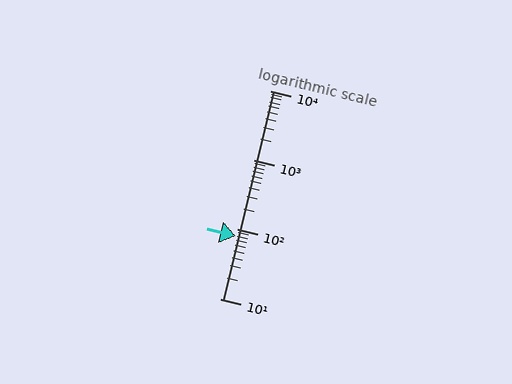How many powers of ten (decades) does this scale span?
The scale spans 3 decades, from 10 to 10000.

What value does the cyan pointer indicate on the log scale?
The pointer indicates approximately 80.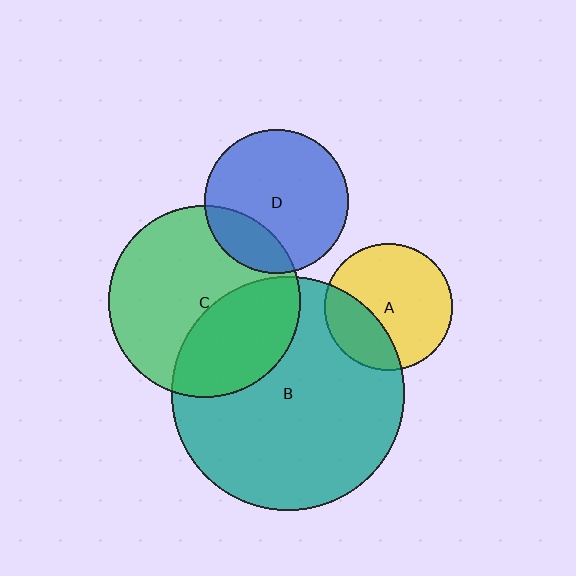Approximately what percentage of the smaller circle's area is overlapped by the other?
Approximately 35%.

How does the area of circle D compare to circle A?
Approximately 1.3 times.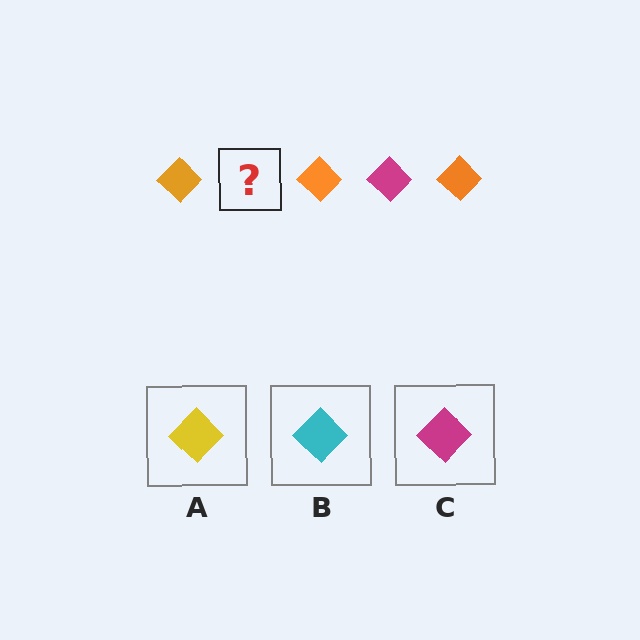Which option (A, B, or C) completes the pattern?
C.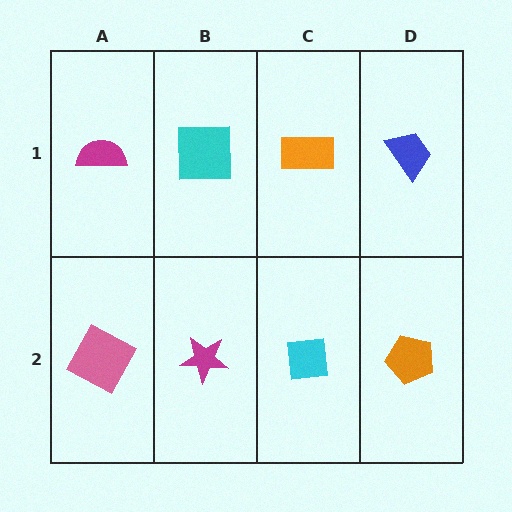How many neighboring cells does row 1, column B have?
3.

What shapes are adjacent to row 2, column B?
A cyan square (row 1, column B), a pink square (row 2, column A), a cyan square (row 2, column C).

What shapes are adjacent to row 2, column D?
A blue trapezoid (row 1, column D), a cyan square (row 2, column C).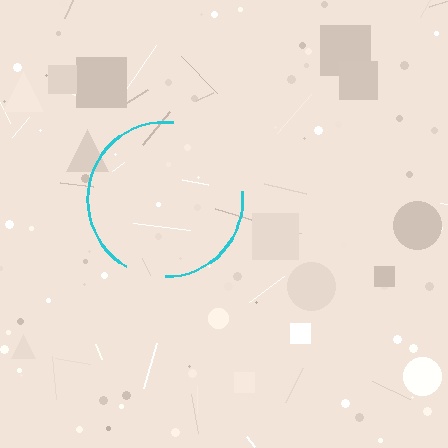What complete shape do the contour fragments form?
The contour fragments form a circle.